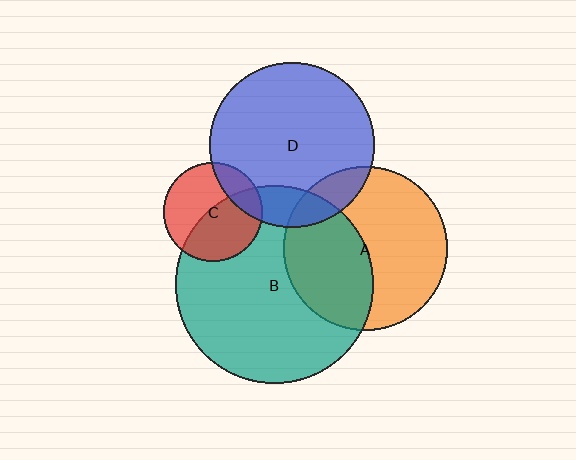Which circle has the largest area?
Circle B (teal).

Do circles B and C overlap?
Yes.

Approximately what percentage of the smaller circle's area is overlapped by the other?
Approximately 50%.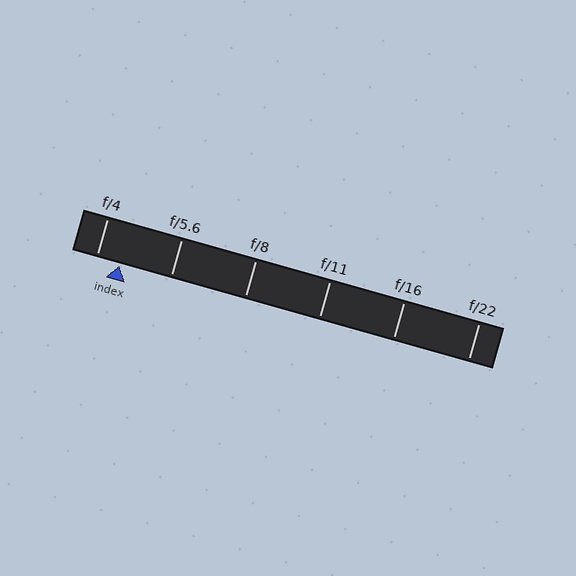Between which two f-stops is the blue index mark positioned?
The index mark is between f/4 and f/5.6.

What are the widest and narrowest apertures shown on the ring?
The widest aperture shown is f/4 and the narrowest is f/22.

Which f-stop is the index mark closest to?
The index mark is closest to f/4.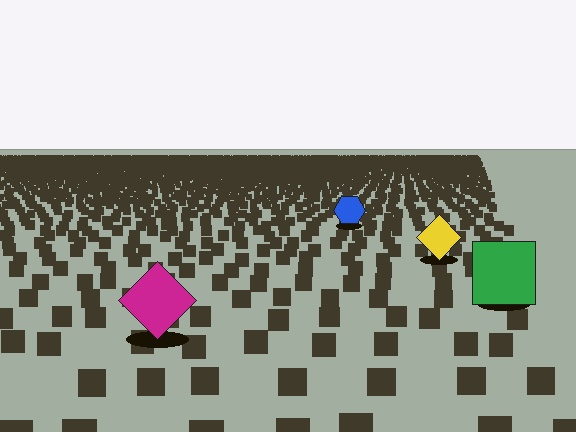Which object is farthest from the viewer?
The blue hexagon is farthest from the viewer. It appears smaller and the ground texture around it is denser.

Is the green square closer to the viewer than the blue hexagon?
Yes. The green square is closer — you can tell from the texture gradient: the ground texture is coarser near it.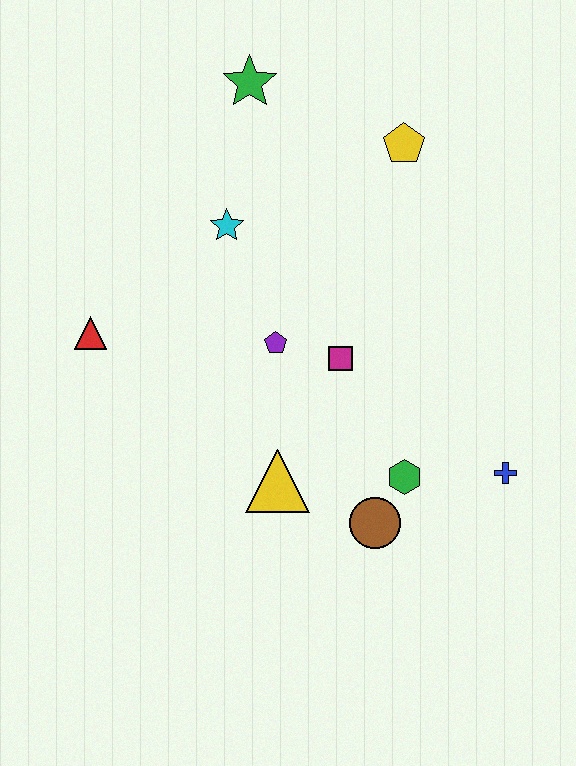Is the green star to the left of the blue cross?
Yes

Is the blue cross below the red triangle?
Yes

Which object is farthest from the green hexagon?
The green star is farthest from the green hexagon.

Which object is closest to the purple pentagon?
The magenta square is closest to the purple pentagon.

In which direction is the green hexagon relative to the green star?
The green hexagon is below the green star.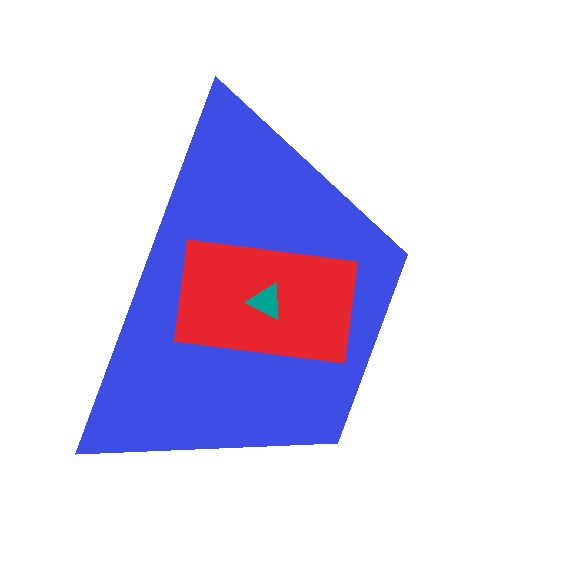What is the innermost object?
The teal triangle.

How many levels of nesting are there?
3.